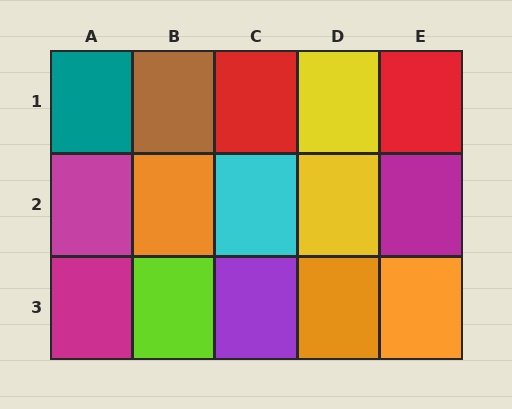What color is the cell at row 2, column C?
Cyan.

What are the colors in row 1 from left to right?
Teal, brown, red, yellow, red.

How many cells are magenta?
3 cells are magenta.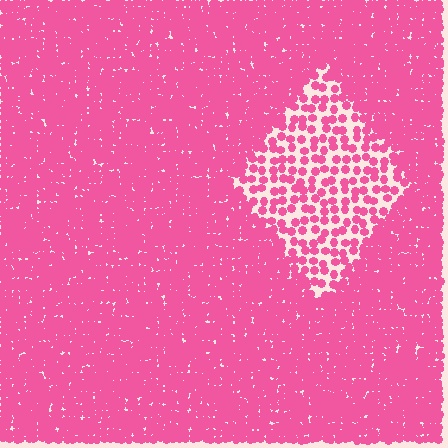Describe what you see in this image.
The image contains small pink elements arranged at two different densities. A diamond-shaped region is visible where the elements are less densely packed than the surrounding area.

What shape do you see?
I see a diamond.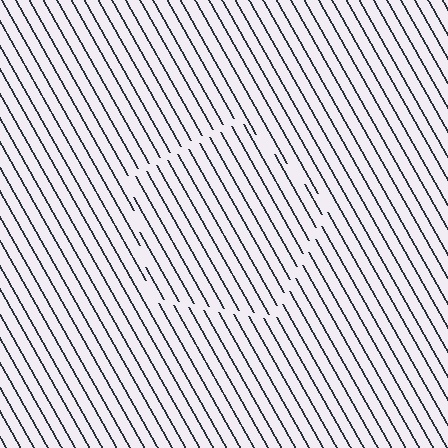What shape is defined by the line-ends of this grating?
An illusory pentagon. The interior of the shape contains the same grating, shifted by half a period — the contour is defined by the phase discontinuity where line-ends from the inner and outer gratings abut.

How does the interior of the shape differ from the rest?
The interior of the shape contains the same grating, shifted by half a period — the contour is defined by the phase discontinuity where line-ends from the inner and outer gratings abut.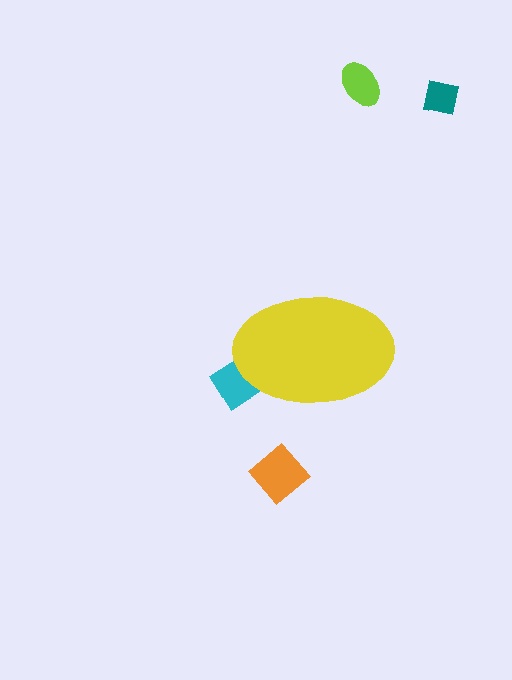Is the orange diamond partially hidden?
No, the orange diamond is fully visible.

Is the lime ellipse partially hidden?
No, the lime ellipse is fully visible.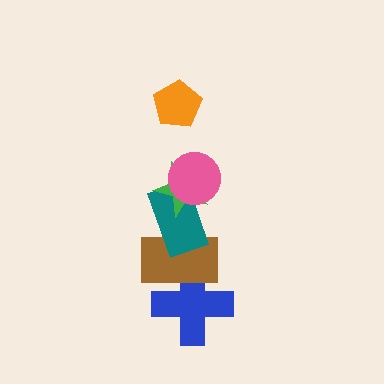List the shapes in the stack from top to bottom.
From top to bottom: the orange pentagon, the pink circle, the green star, the teal rectangle, the brown rectangle, the blue cross.